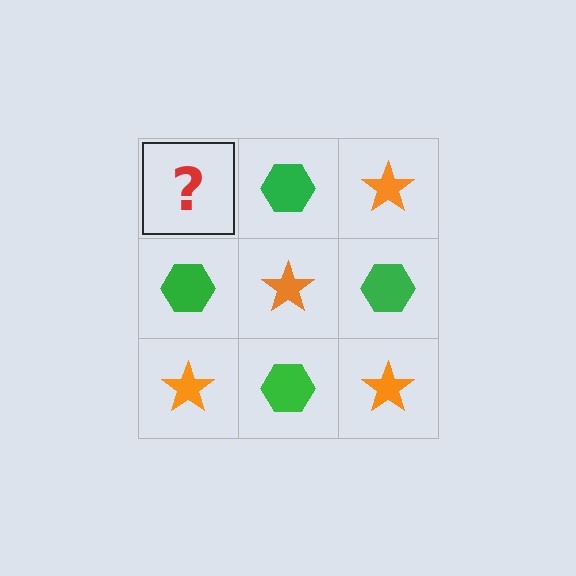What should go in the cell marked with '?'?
The missing cell should contain an orange star.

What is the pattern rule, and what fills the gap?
The rule is that it alternates orange star and green hexagon in a checkerboard pattern. The gap should be filled with an orange star.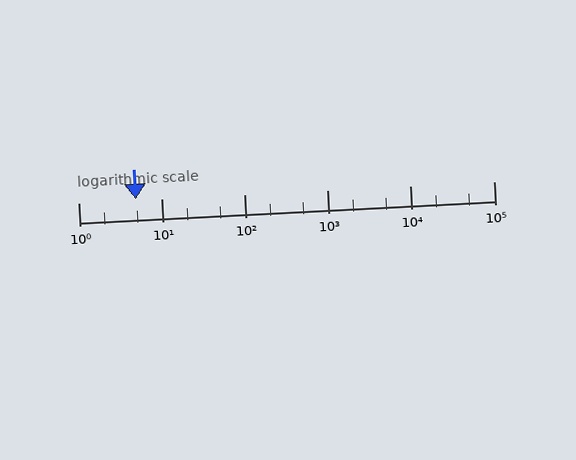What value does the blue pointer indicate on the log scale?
The pointer indicates approximately 4.9.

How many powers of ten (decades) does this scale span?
The scale spans 5 decades, from 1 to 100000.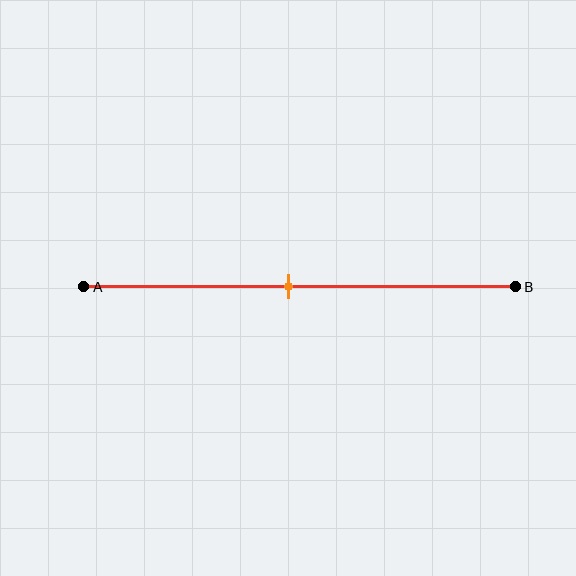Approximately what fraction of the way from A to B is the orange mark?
The orange mark is approximately 50% of the way from A to B.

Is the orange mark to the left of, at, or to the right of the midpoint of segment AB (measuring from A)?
The orange mark is approximately at the midpoint of segment AB.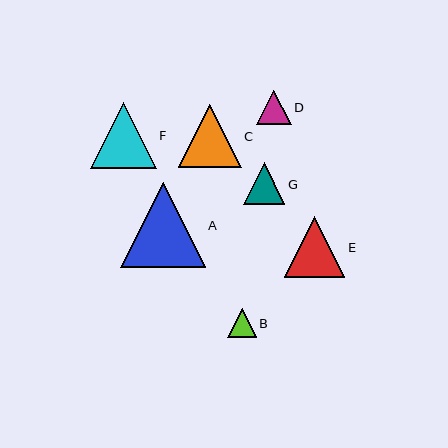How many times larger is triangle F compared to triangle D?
Triangle F is approximately 1.9 times the size of triangle D.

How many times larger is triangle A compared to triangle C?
Triangle A is approximately 1.4 times the size of triangle C.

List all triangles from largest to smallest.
From largest to smallest: A, F, C, E, G, D, B.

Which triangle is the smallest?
Triangle B is the smallest with a size of approximately 29 pixels.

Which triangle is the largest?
Triangle A is the largest with a size of approximately 84 pixels.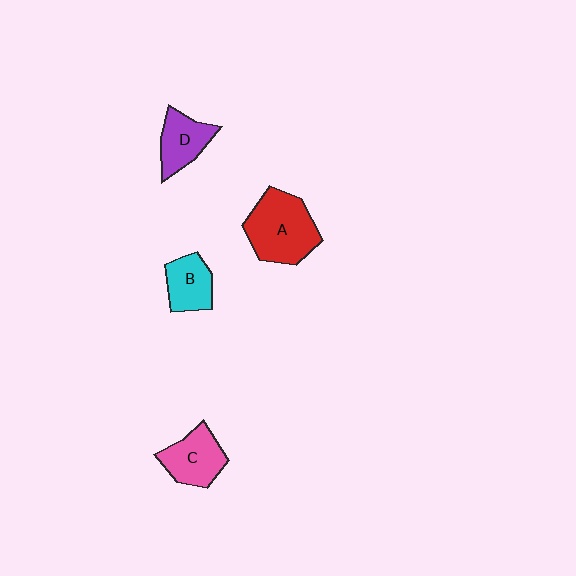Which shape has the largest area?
Shape A (red).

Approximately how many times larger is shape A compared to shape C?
Approximately 1.5 times.